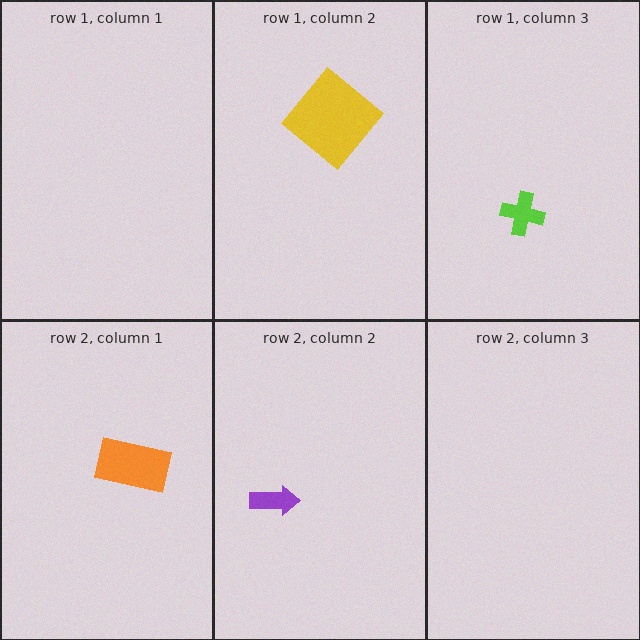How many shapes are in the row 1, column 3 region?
1.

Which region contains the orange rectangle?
The row 2, column 1 region.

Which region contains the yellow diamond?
The row 1, column 2 region.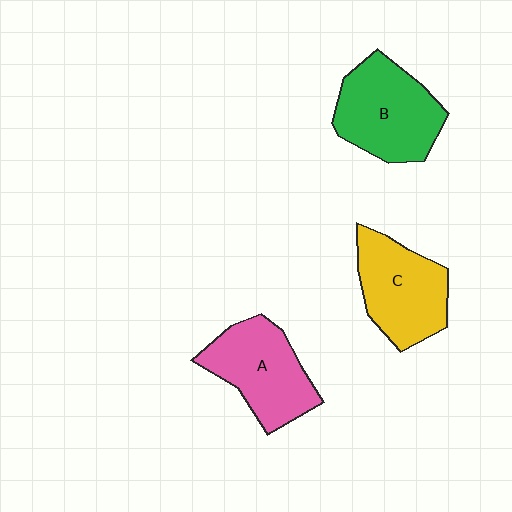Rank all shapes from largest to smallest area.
From largest to smallest: B (green), A (pink), C (yellow).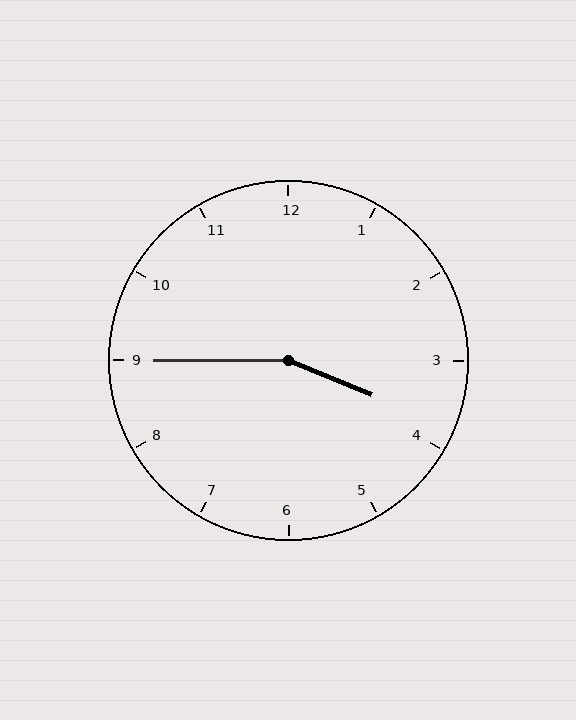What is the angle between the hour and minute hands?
Approximately 158 degrees.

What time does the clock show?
3:45.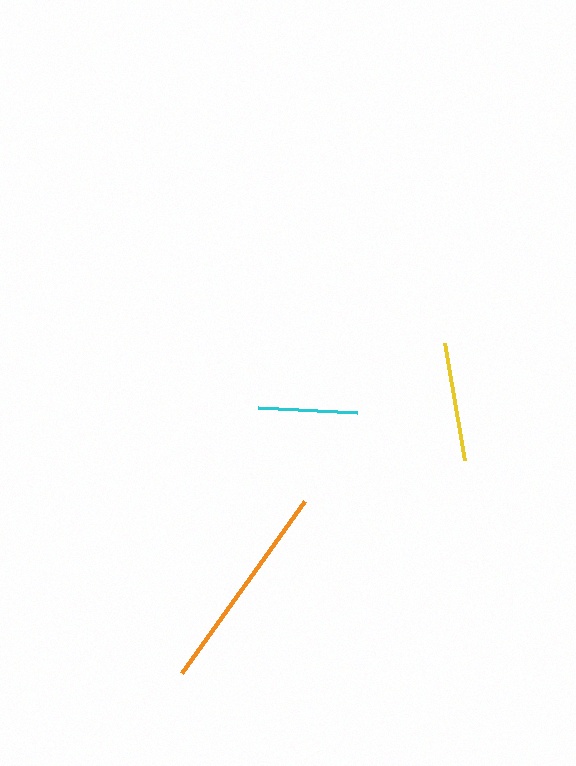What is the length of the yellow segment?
The yellow segment is approximately 119 pixels long.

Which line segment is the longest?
The orange line is the longest at approximately 212 pixels.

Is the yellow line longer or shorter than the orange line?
The orange line is longer than the yellow line.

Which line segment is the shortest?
The cyan line is the shortest at approximately 99 pixels.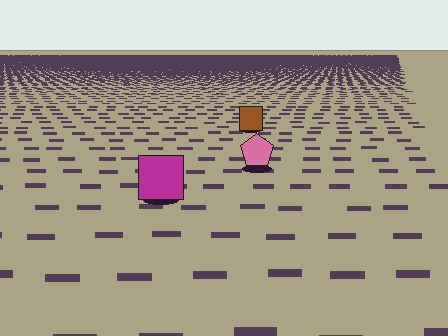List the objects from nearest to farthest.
From nearest to farthest: the magenta square, the pink pentagon, the brown square.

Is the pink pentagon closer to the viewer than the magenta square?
No. The magenta square is closer — you can tell from the texture gradient: the ground texture is coarser near it.